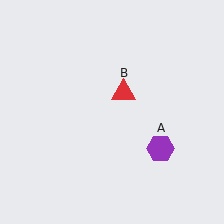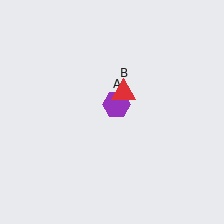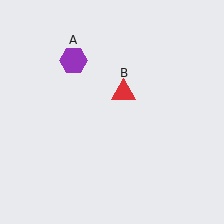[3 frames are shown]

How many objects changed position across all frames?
1 object changed position: purple hexagon (object A).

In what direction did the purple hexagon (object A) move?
The purple hexagon (object A) moved up and to the left.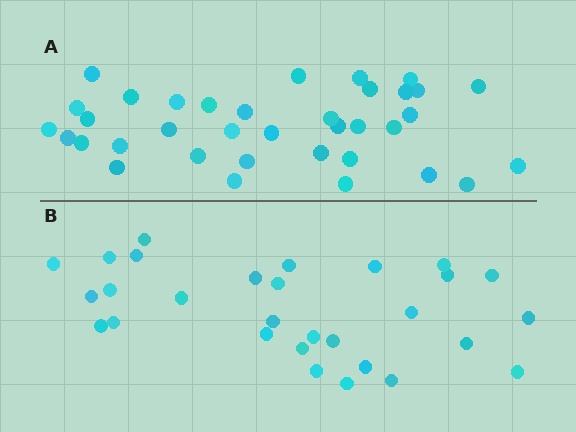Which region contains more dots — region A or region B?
Region A (the top region) has more dots.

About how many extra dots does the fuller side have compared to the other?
Region A has roughly 8 or so more dots than region B.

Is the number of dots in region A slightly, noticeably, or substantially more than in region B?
Region A has only slightly more — the two regions are fairly close. The ratio is roughly 1.2 to 1.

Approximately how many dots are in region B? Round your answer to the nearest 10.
About 30 dots. (The exact count is 29, which rounds to 30.)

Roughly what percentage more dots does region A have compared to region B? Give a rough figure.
About 25% more.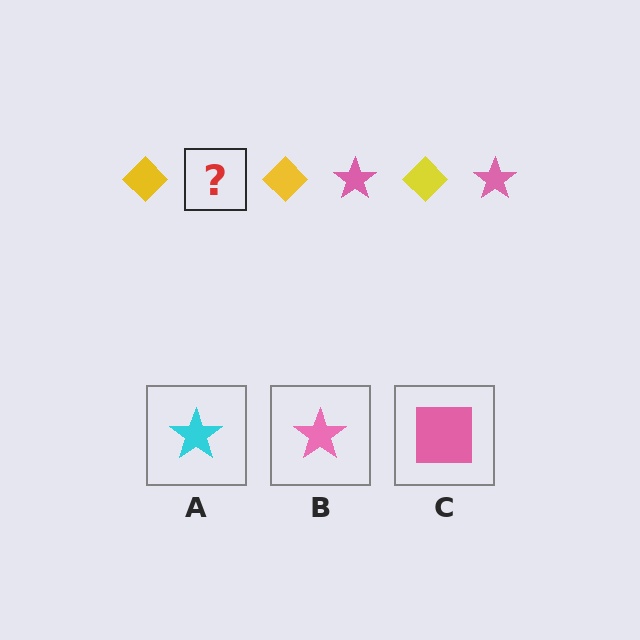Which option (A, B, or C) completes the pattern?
B.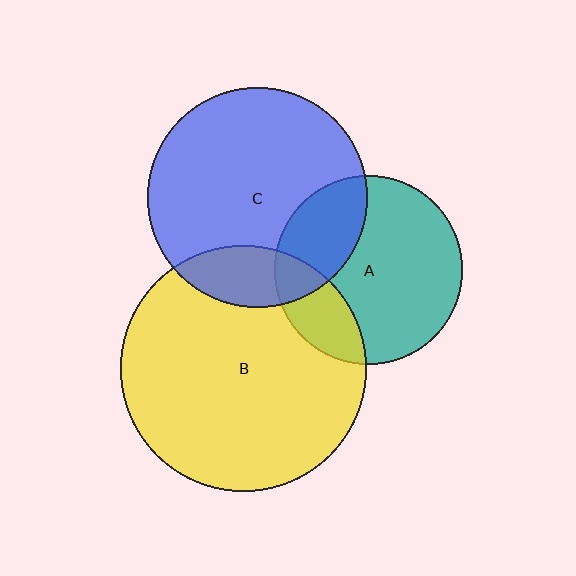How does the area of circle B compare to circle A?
Approximately 1.7 times.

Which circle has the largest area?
Circle B (yellow).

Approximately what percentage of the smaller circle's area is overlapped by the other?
Approximately 20%.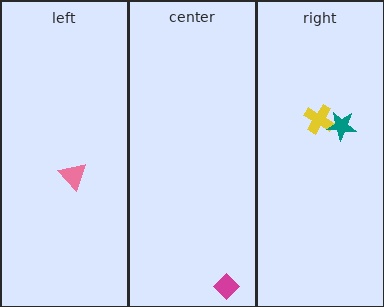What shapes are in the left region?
The pink triangle.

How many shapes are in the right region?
2.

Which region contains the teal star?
The right region.